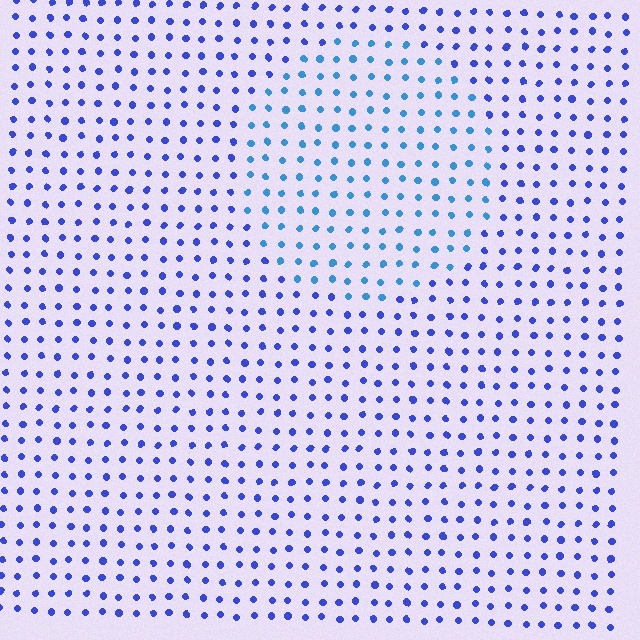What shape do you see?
I see a circle.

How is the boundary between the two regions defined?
The boundary is defined purely by a slight shift in hue (about 30 degrees). Spacing, size, and orientation are identical on both sides.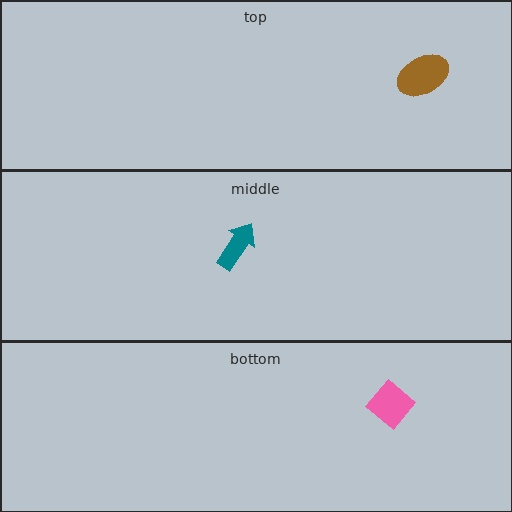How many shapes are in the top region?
1.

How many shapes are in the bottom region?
1.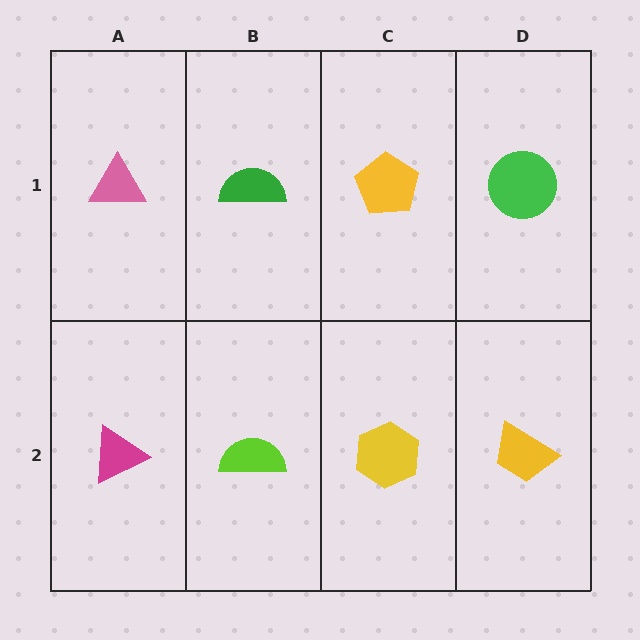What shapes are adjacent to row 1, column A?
A magenta triangle (row 2, column A), a green semicircle (row 1, column B).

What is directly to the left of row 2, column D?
A yellow hexagon.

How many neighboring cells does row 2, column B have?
3.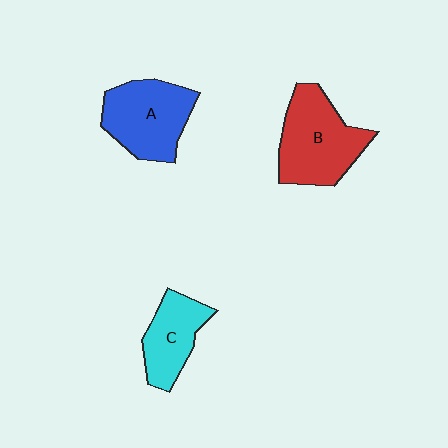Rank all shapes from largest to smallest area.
From largest to smallest: B (red), A (blue), C (cyan).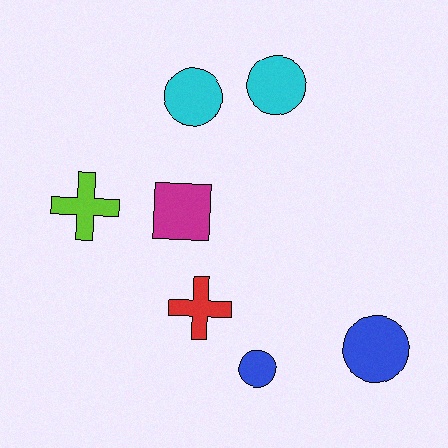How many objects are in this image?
There are 7 objects.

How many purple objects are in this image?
There are no purple objects.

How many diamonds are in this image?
There are no diamonds.